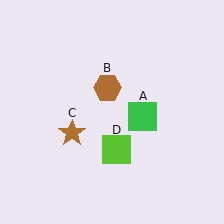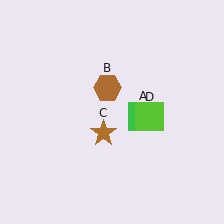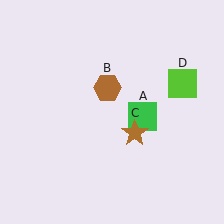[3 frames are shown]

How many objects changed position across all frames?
2 objects changed position: brown star (object C), lime square (object D).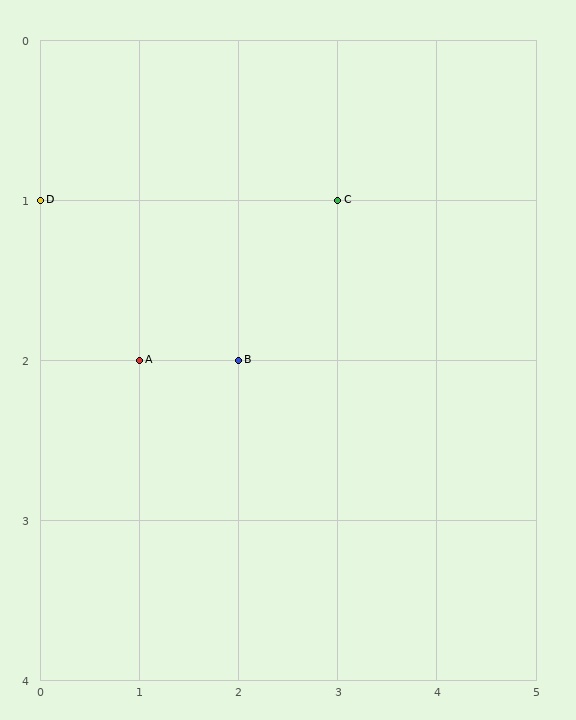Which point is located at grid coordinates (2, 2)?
Point B is at (2, 2).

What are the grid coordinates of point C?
Point C is at grid coordinates (3, 1).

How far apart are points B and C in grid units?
Points B and C are 1 column and 1 row apart (about 1.4 grid units diagonally).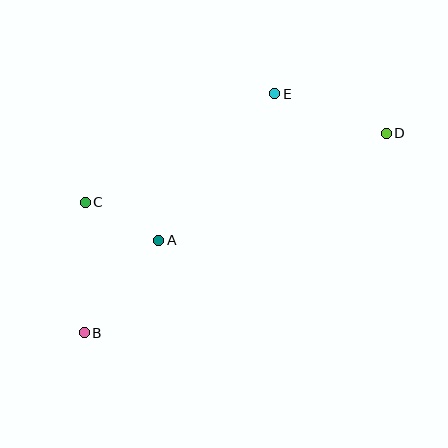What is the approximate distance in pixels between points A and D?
The distance between A and D is approximately 252 pixels.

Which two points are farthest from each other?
Points B and D are farthest from each other.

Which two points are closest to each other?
Points A and C are closest to each other.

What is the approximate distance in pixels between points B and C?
The distance between B and C is approximately 131 pixels.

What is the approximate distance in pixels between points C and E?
The distance between C and E is approximately 218 pixels.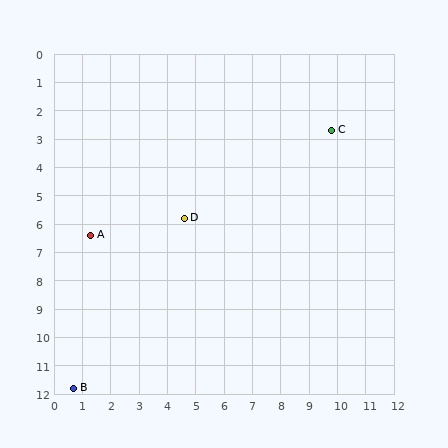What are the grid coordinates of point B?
Point B is at approximately (0.7, 11.8).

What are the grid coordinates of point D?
Point D is at approximately (4.6, 5.8).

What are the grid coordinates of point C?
Point C is at approximately (9.8, 2.7).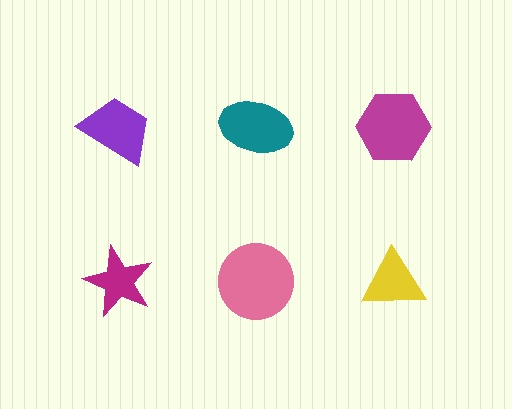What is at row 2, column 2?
A pink circle.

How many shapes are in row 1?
3 shapes.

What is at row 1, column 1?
A purple trapezoid.